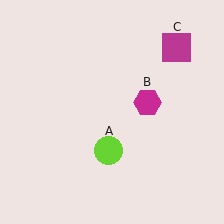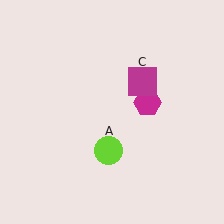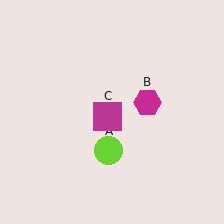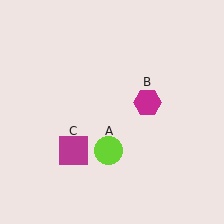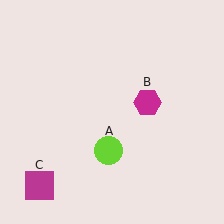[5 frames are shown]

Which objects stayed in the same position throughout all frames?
Lime circle (object A) and magenta hexagon (object B) remained stationary.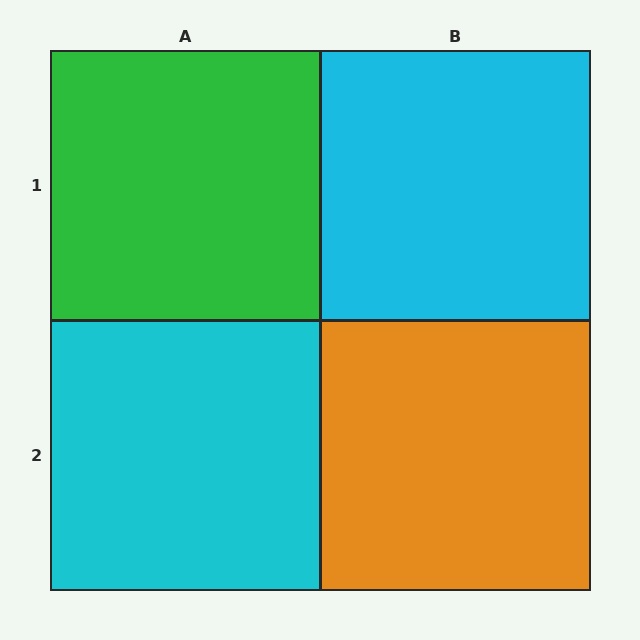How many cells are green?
1 cell is green.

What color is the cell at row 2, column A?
Cyan.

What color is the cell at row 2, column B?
Orange.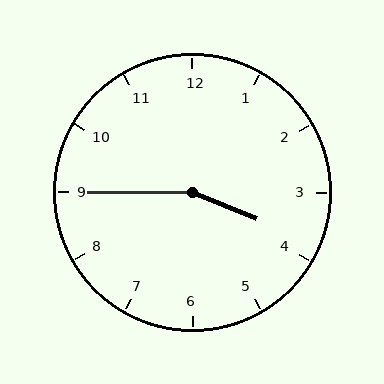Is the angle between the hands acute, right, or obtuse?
It is obtuse.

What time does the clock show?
3:45.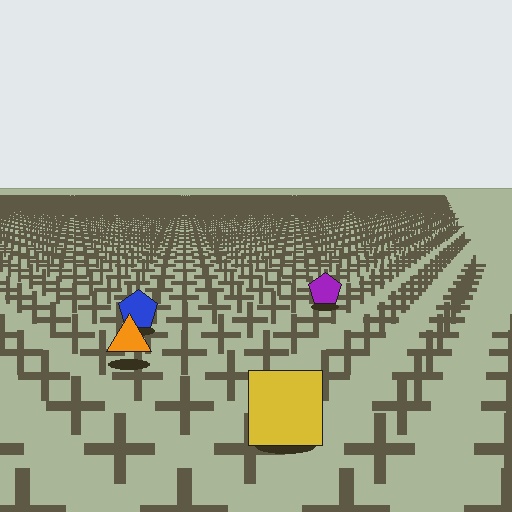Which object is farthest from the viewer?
The purple pentagon is farthest from the viewer. It appears smaller and the ground texture around it is denser.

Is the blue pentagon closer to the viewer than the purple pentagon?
Yes. The blue pentagon is closer — you can tell from the texture gradient: the ground texture is coarser near it.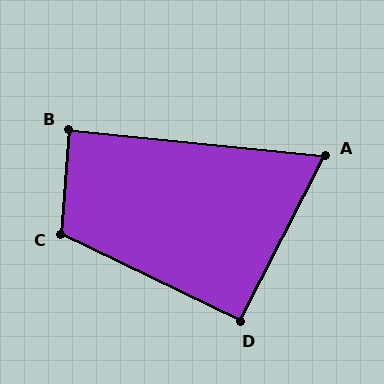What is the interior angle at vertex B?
Approximately 89 degrees (approximately right).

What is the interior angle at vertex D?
Approximately 91 degrees (approximately right).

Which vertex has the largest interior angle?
C, at approximately 111 degrees.